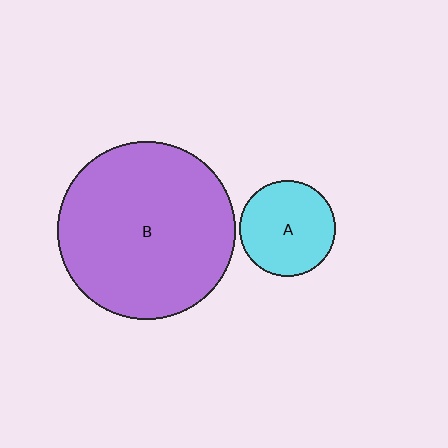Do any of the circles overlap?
No, none of the circles overlap.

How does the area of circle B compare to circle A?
Approximately 3.5 times.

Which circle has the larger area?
Circle B (purple).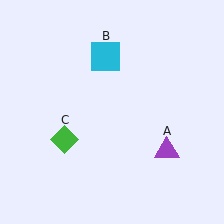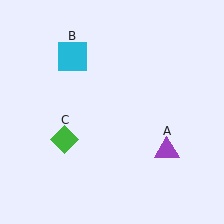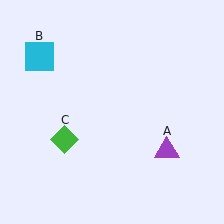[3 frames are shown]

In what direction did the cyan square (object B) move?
The cyan square (object B) moved left.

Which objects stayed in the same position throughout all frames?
Purple triangle (object A) and green diamond (object C) remained stationary.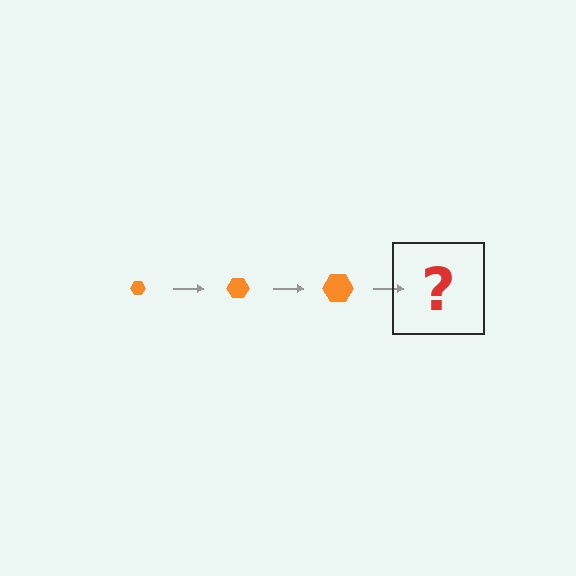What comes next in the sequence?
The next element should be an orange hexagon, larger than the previous one.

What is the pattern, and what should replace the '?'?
The pattern is that the hexagon gets progressively larger each step. The '?' should be an orange hexagon, larger than the previous one.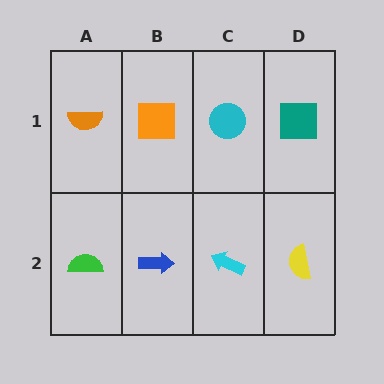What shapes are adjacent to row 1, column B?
A blue arrow (row 2, column B), an orange semicircle (row 1, column A), a cyan circle (row 1, column C).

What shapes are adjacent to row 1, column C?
A cyan arrow (row 2, column C), an orange square (row 1, column B), a teal square (row 1, column D).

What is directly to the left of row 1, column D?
A cyan circle.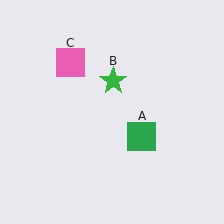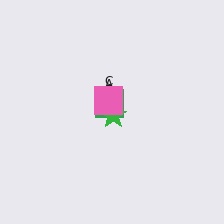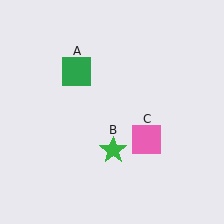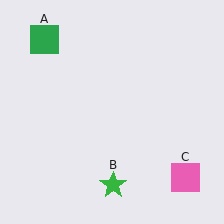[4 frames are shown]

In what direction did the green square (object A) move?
The green square (object A) moved up and to the left.